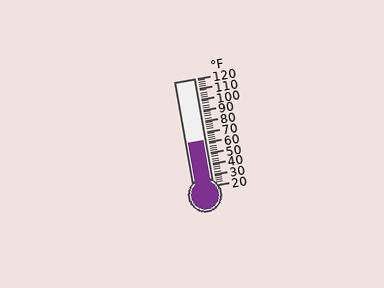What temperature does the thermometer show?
The thermometer shows approximately 62°F.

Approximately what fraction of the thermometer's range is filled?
The thermometer is filled to approximately 40% of its range.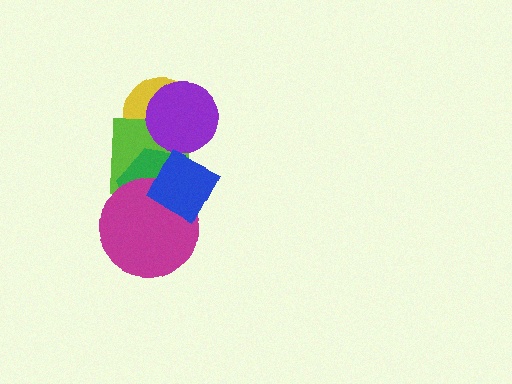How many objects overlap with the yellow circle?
2 objects overlap with the yellow circle.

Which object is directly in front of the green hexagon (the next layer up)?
The magenta circle is directly in front of the green hexagon.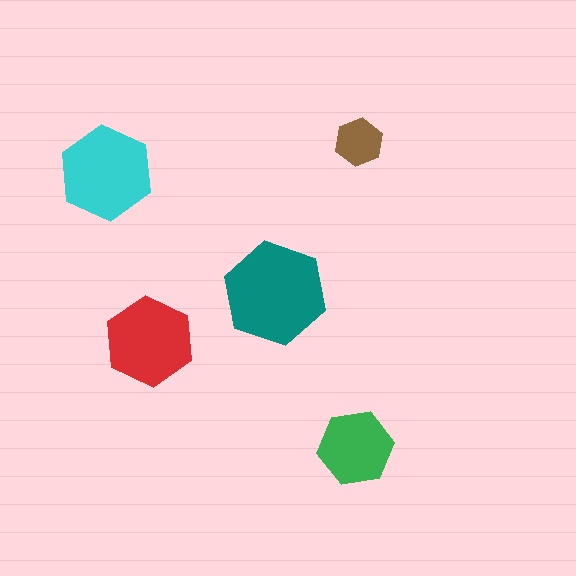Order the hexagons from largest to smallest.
the teal one, the cyan one, the red one, the green one, the brown one.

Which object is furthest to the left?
The cyan hexagon is leftmost.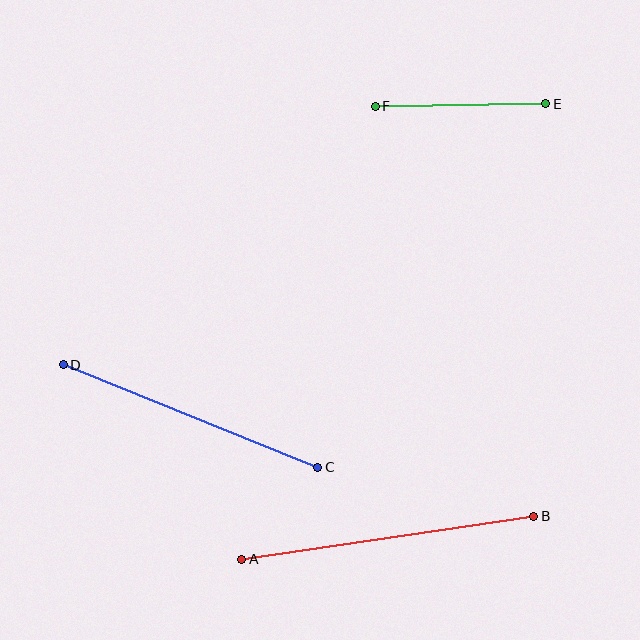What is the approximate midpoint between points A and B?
The midpoint is at approximately (388, 538) pixels.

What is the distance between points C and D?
The distance is approximately 274 pixels.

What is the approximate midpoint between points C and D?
The midpoint is at approximately (190, 416) pixels.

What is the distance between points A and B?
The distance is approximately 295 pixels.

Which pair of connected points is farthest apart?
Points A and B are farthest apart.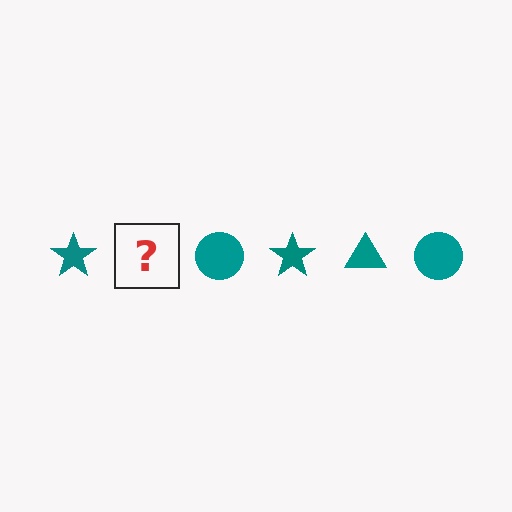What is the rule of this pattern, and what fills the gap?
The rule is that the pattern cycles through star, triangle, circle shapes in teal. The gap should be filled with a teal triangle.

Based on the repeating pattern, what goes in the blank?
The blank should be a teal triangle.